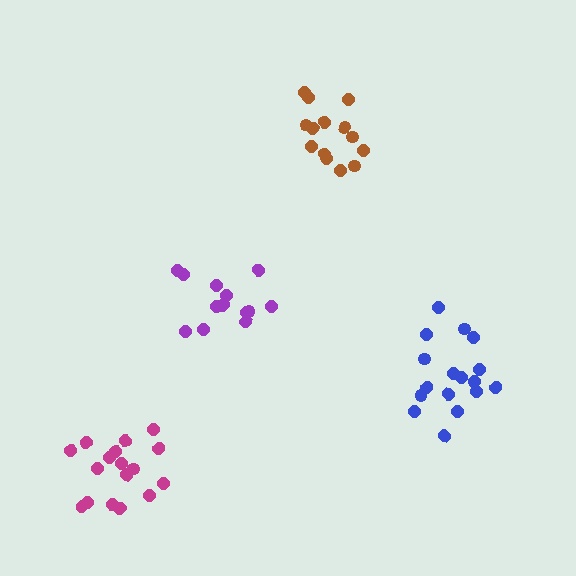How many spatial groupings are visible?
There are 4 spatial groupings.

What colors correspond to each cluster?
The clusters are colored: blue, brown, magenta, purple.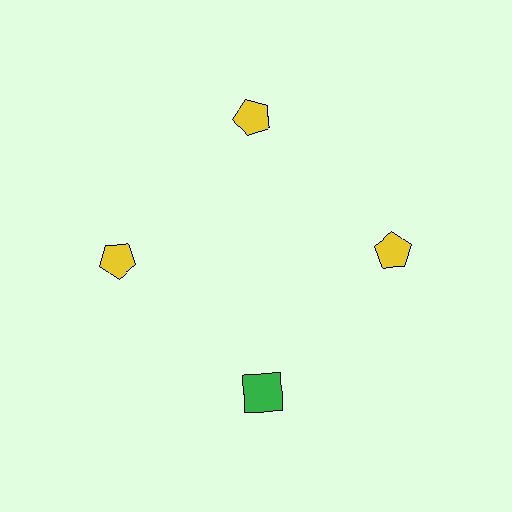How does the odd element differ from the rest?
It differs in both color (green instead of yellow) and shape (square instead of pentagon).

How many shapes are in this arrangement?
There are 4 shapes arranged in a ring pattern.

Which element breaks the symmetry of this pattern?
The green square at roughly the 6 o'clock position breaks the symmetry. All other shapes are yellow pentagons.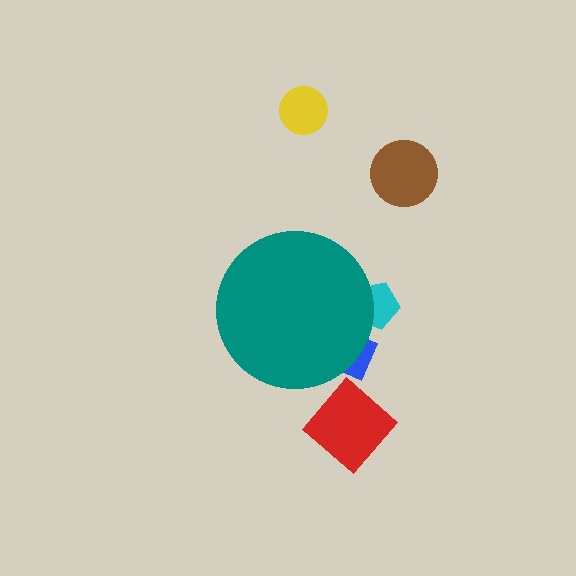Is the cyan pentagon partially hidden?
Yes, the cyan pentagon is partially hidden behind the teal circle.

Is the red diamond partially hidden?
No, the red diamond is fully visible.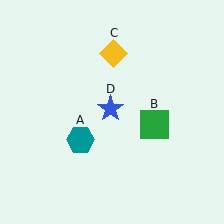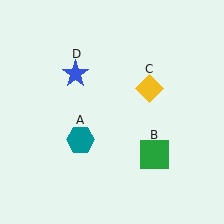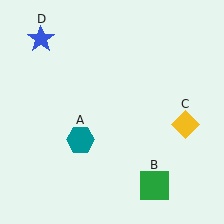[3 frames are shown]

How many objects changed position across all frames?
3 objects changed position: green square (object B), yellow diamond (object C), blue star (object D).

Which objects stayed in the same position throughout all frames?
Teal hexagon (object A) remained stationary.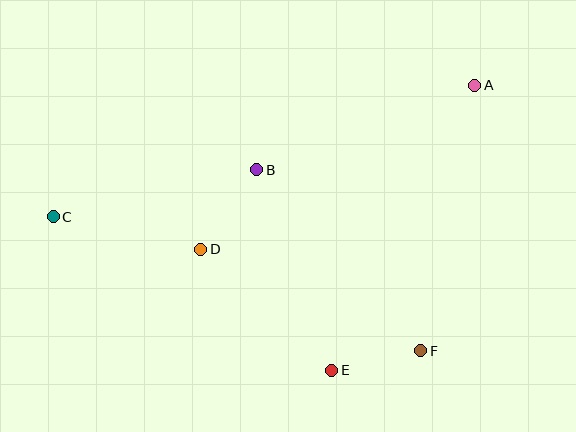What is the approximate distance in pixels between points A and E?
The distance between A and E is approximately 319 pixels.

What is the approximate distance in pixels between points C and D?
The distance between C and D is approximately 151 pixels.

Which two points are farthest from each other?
Points A and C are farthest from each other.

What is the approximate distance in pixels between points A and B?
The distance between A and B is approximately 234 pixels.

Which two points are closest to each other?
Points E and F are closest to each other.